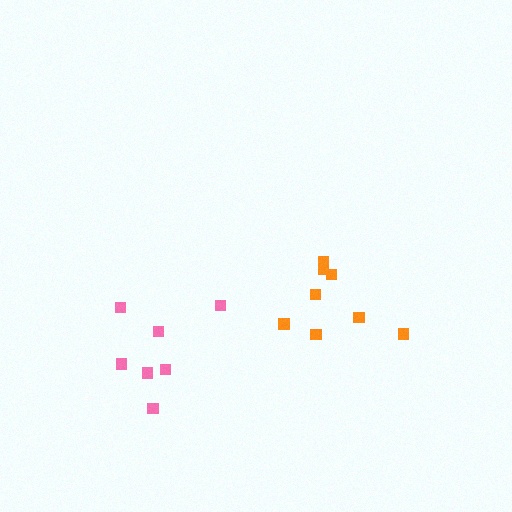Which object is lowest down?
The pink cluster is bottommost.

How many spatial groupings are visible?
There are 2 spatial groupings.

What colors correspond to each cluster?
The clusters are colored: orange, pink.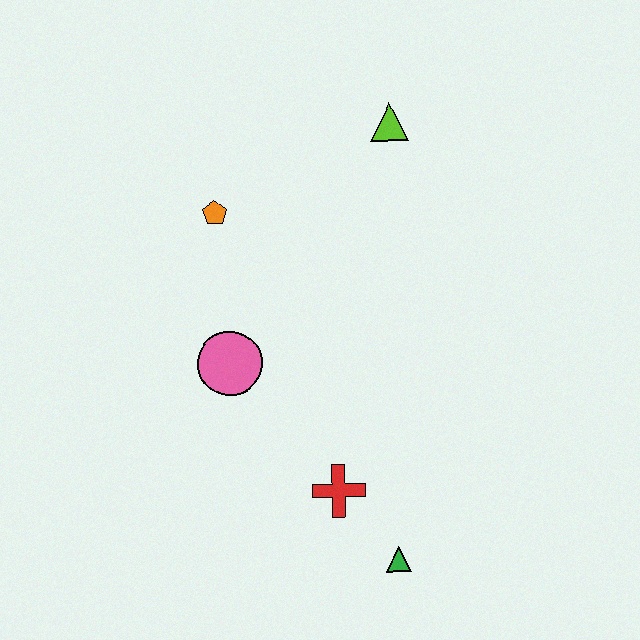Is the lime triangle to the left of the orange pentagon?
No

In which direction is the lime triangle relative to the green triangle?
The lime triangle is above the green triangle.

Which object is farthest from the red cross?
The lime triangle is farthest from the red cross.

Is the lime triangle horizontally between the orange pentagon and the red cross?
No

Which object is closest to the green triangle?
The red cross is closest to the green triangle.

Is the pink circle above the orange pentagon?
No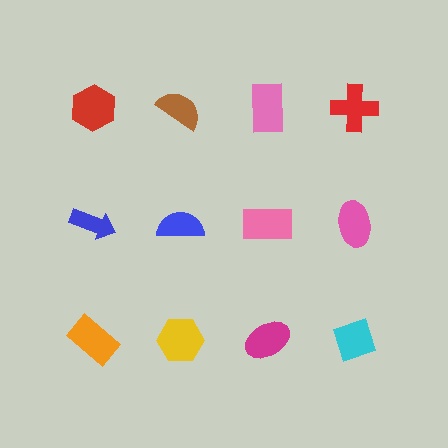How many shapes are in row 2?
4 shapes.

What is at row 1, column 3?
A pink rectangle.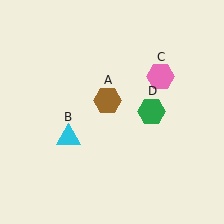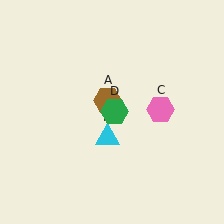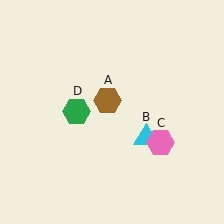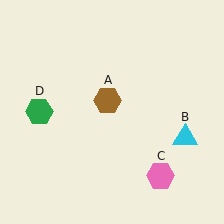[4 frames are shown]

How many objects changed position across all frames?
3 objects changed position: cyan triangle (object B), pink hexagon (object C), green hexagon (object D).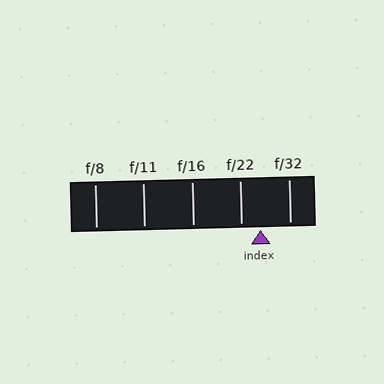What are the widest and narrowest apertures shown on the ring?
The widest aperture shown is f/8 and the narrowest is f/32.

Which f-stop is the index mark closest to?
The index mark is closest to f/22.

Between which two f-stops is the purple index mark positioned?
The index mark is between f/22 and f/32.